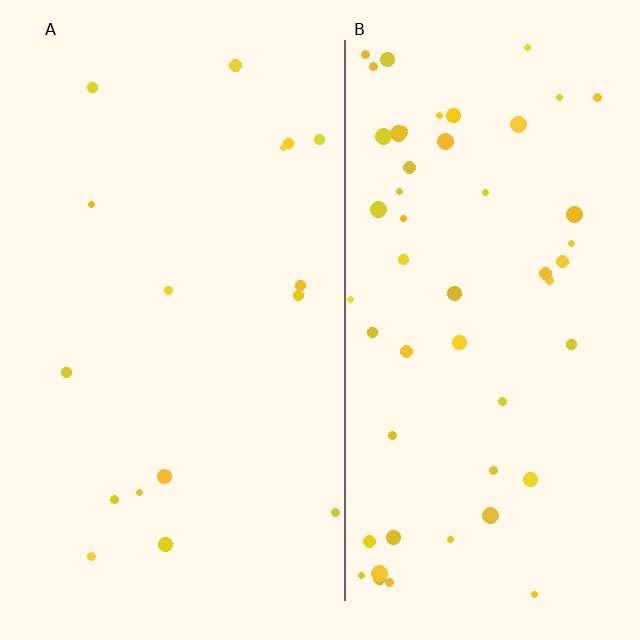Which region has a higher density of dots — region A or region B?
B (the right).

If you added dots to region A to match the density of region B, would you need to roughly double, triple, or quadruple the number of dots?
Approximately triple.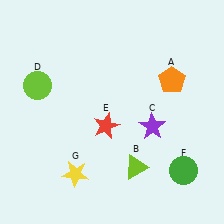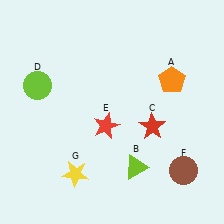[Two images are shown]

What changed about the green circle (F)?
In Image 1, F is green. In Image 2, it changed to brown.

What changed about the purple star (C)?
In Image 1, C is purple. In Image 2, it changed to red.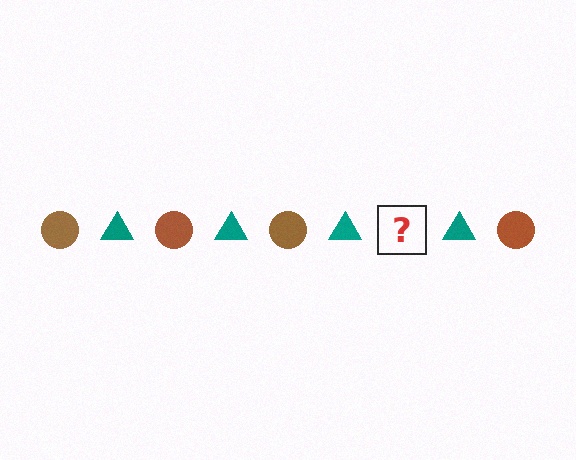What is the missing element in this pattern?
The missing element is a brown circle.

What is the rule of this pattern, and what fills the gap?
The rule is that the pattern alternates between brown circle and teal triangle. The gap should be filled with a brown circle.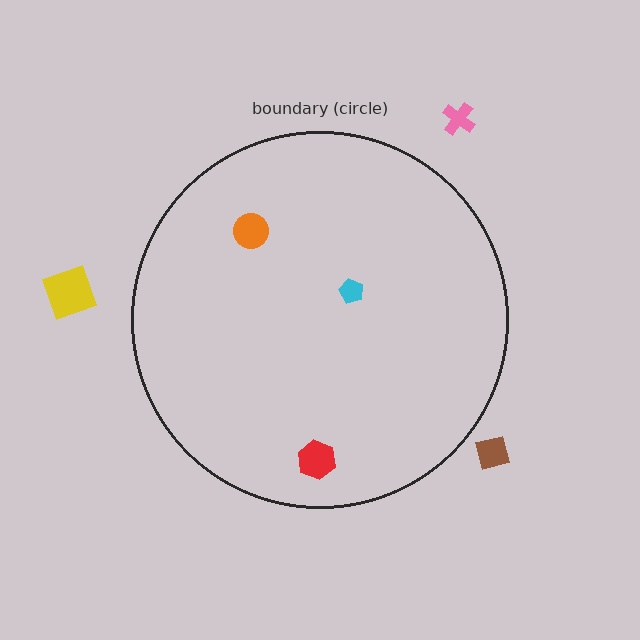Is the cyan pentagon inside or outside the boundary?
Inside.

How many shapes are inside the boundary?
3 inside, 3 outside.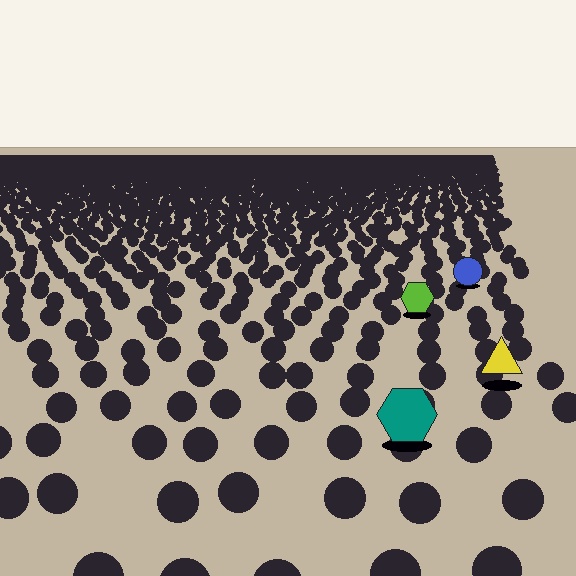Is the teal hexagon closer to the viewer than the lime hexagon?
Yes. The teal hexagon is closer — you can tell from the texture gradient: the ground texture is coarser near it.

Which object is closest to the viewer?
The teal hexagon is closest. The texture marks near it are larger and more spread out.